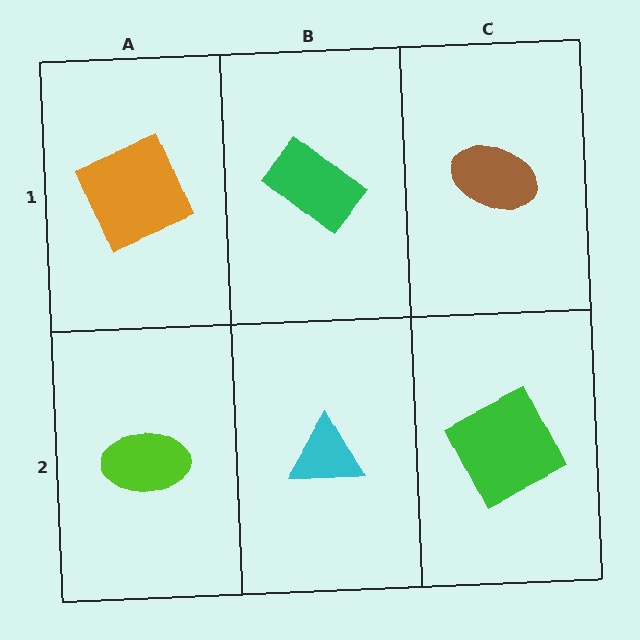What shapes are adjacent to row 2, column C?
A brown ellipse (row 1, column C), a cyan triangle (row 2, column B).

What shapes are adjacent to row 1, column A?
A lime ellipse (row 2, column A), a green rectangle (row 1, column B).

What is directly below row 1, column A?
A lime ellipse.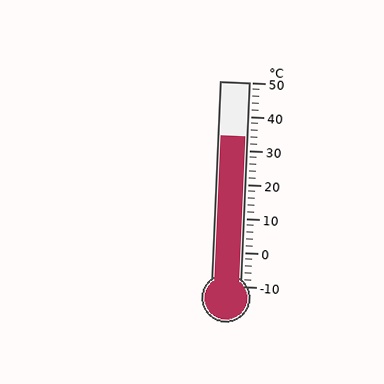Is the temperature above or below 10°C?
The temperature is above 10°C.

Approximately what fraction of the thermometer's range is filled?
The thermometer is filled to approximately 75% of its range.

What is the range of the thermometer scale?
The thermometer scale ranges from -10°C to 50°C.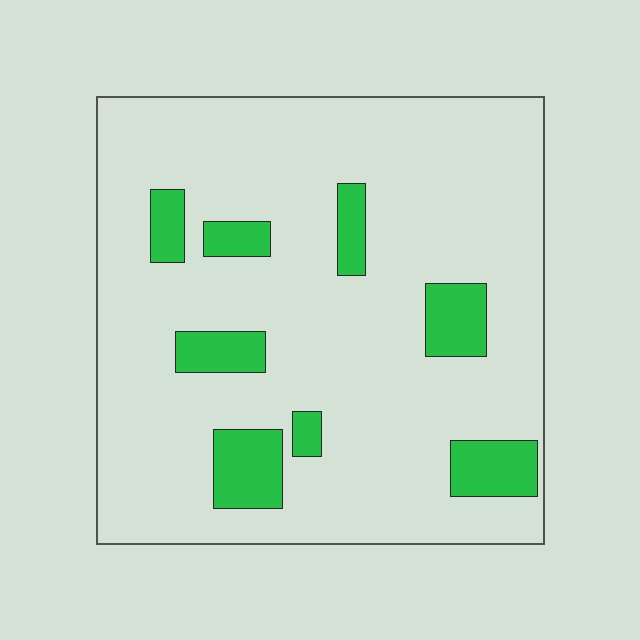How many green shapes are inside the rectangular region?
8.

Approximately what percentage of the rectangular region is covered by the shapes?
Approximately 15%.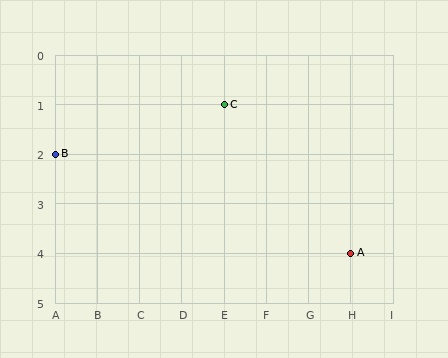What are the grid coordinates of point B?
Point B is at grid coordinates (A, 2).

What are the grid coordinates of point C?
Point C is at grid coordinates (E, 1).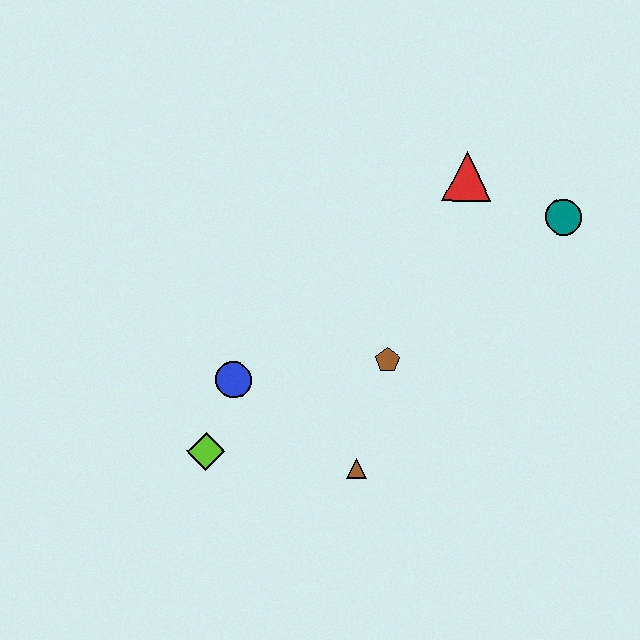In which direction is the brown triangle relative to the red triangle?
The brown triangle is below the red triangle.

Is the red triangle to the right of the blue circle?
Yes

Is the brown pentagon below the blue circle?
No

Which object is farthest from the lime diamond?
The teal circle is farthest from the lime diamond.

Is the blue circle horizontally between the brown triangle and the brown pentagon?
No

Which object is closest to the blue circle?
The lime diamond is closest to the blue circle.